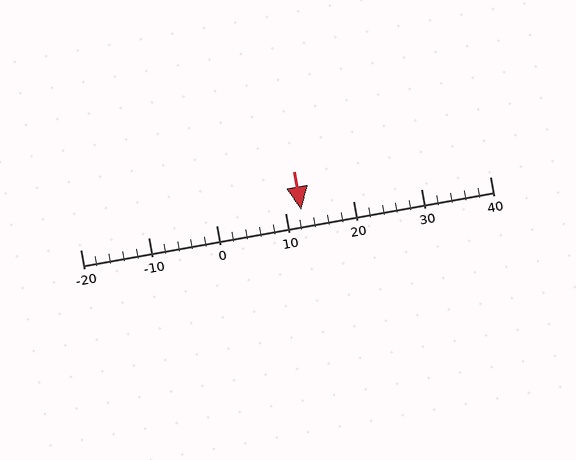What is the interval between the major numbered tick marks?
The major tick marks are spaced 10 units apart.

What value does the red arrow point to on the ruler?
The red arrow points to approximately 12.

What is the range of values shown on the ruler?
The ruler shows values from -20 to 40.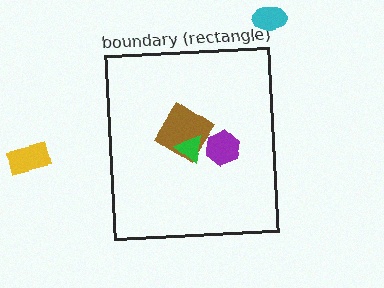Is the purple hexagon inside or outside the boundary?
Inside.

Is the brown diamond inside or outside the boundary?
Inside.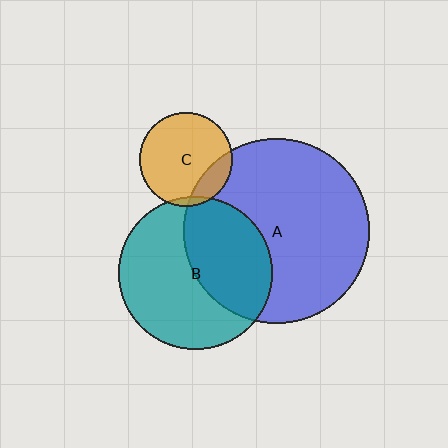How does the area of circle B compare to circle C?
Approximately 2.7 times.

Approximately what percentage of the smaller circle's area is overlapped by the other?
Approximately 15%.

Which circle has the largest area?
Circle A (blue).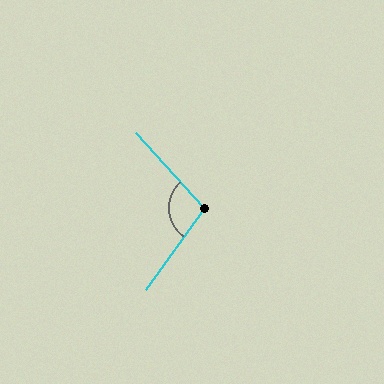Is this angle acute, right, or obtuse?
It is obtuse.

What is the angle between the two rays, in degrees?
Approximately 102 degrees.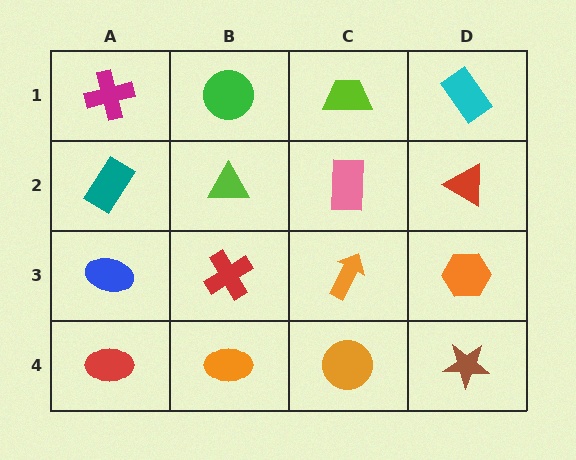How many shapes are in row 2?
4 shapes.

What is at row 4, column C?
An orange circle.